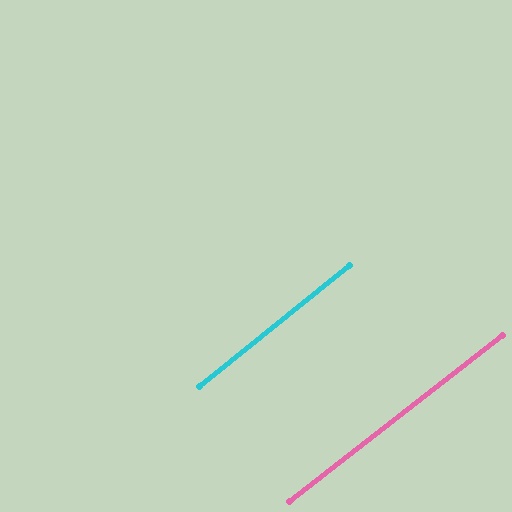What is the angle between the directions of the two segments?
Approximately 1 degree.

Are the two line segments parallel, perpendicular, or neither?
Parallel — their directions differ by only 0.8°.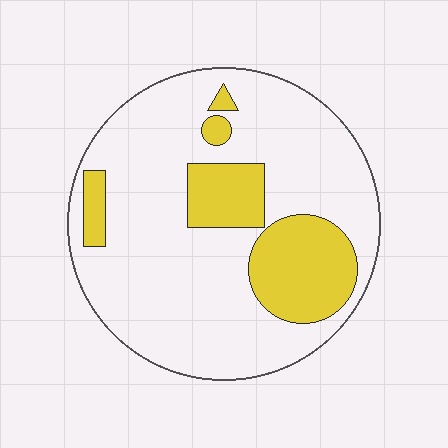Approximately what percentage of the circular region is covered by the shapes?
Approximately 25%.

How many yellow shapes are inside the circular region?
5.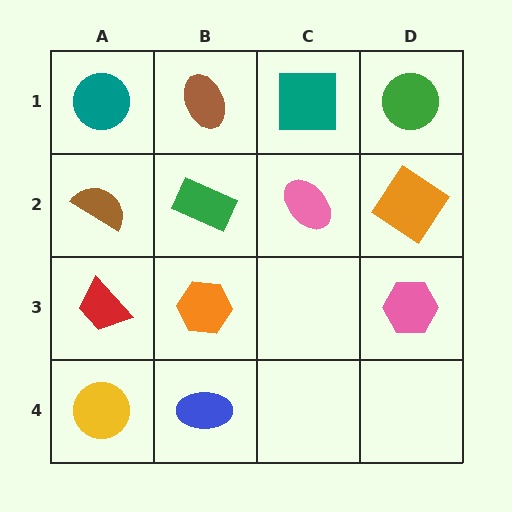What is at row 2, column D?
An orange diamond.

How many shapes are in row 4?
2 shapes.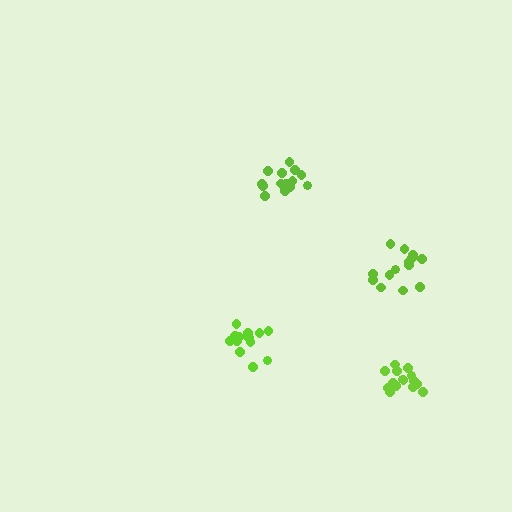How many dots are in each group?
Group 1: 14 dots, Group 2: 16 dots, Group 3: 13 dots, Group 4: 15 dots (58 total).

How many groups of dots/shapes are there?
There are 4 groups.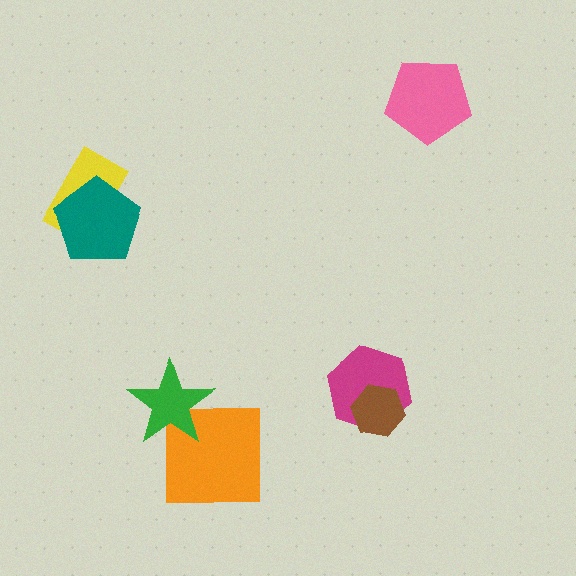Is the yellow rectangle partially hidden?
Yes, it is partially covered by another shape.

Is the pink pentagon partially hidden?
No, no other shape covers it.